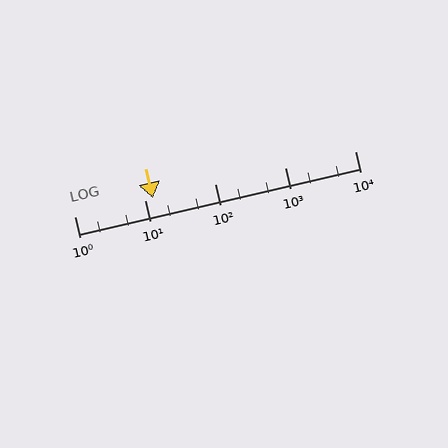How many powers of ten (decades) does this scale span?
The scale spans 4 decades, from 1 to 10000.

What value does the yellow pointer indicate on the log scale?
The pointer indicates approximately 13.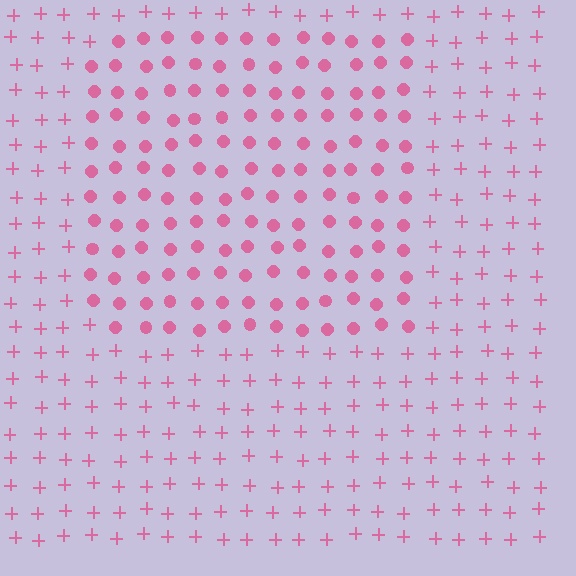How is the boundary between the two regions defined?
The boundary is defined by a change in element shape: circles inside vs. plus signs outside. All elements share the same color and spacing.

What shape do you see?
I see a rectangle.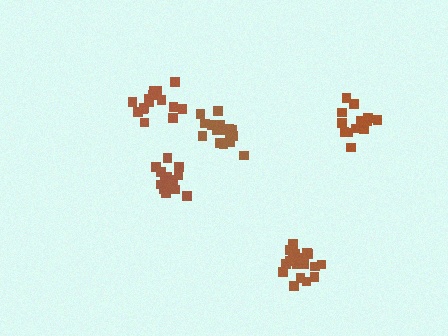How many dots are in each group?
Group 1: 16 dots, Group 2: 19 dots, Group 3: 13 dots, Group 4: 17 dots, Group 5: 16 dots (81 total).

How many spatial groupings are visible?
There are 5 spatial groupings.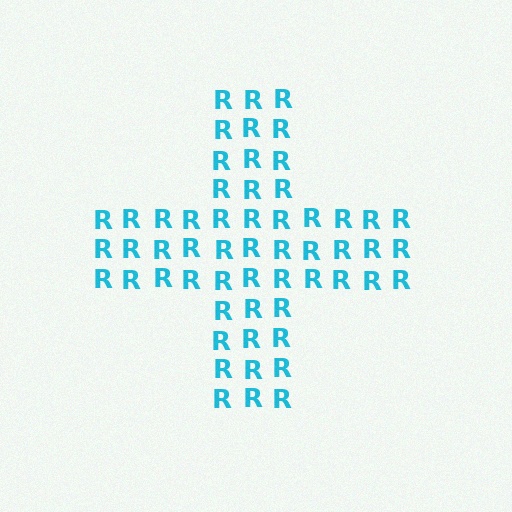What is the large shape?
The large shape is a cross.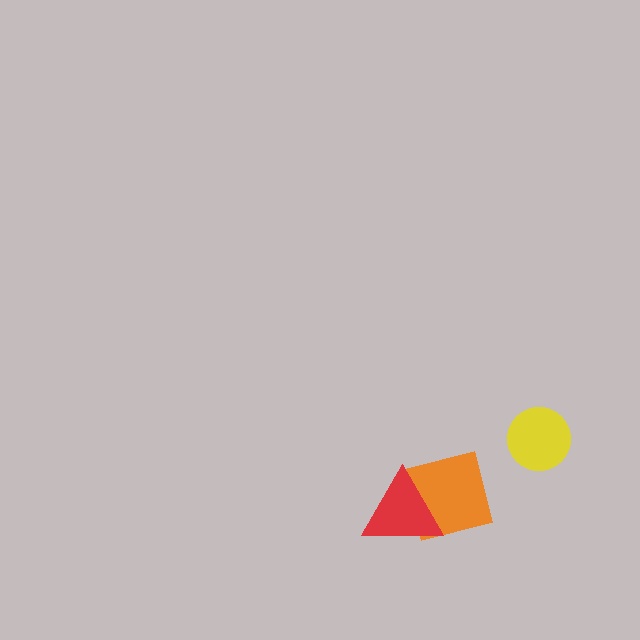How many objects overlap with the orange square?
1 object overlaps with the orange square.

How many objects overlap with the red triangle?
1 object overlaps with the red triangle.